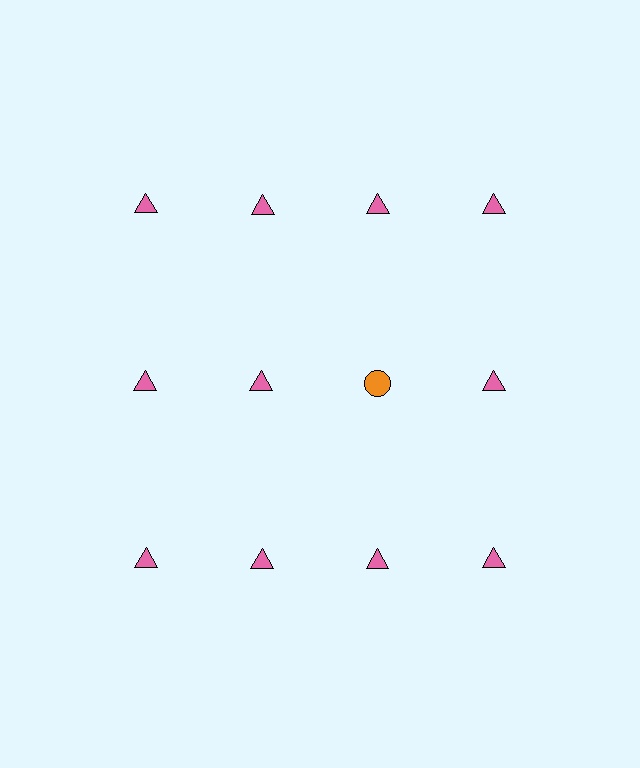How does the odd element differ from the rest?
It differs in both color (orange instead of pink) and shape (circle instead of triangle).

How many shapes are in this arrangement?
There are 12 shapes arranged in a grid pattern.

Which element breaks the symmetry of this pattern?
The orange circle in the second row, center column breaks the symmetry. All other shapes are pink triangles.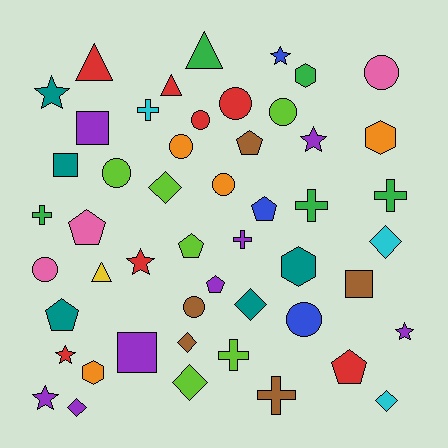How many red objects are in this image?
There are 7 red objects.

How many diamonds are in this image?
There are 7 diamonds.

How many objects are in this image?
There are 50 objects.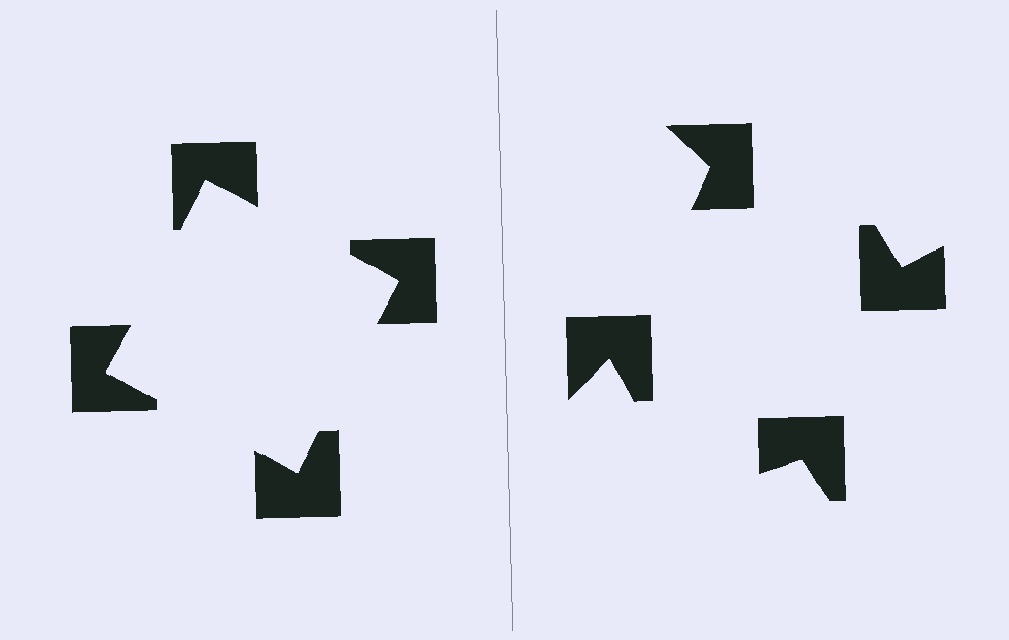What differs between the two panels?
The notched squares are positioned identically on both sides; only the wedge orientations differ. On the left they align to a square; on the right they are misaligned.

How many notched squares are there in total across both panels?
8 — 4 on each side.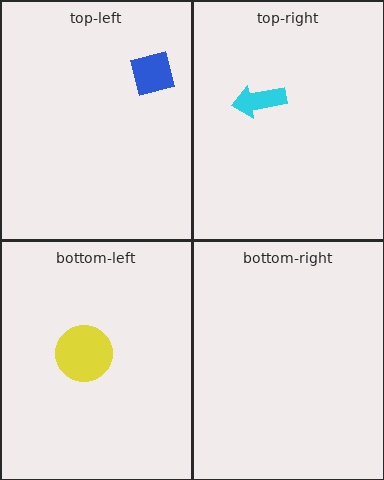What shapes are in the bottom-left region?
The yellow circle.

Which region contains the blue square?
The top-left region.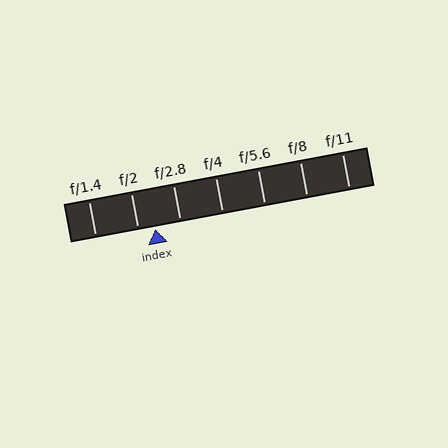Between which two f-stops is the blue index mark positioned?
The index mark is between f/2 and f/2.8.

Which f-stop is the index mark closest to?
The index mark is closest to f/2.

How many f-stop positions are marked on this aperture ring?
There are 7 f-stop positions marked.